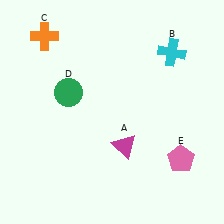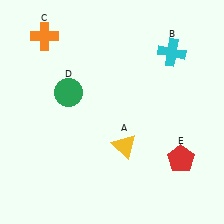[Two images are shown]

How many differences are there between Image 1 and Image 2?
There are 2 differences between the two images.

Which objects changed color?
A changed from magenta to yellow. E changed from pink to red.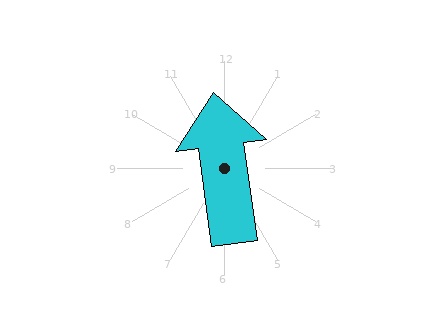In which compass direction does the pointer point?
North.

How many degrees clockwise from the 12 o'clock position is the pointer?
Approximately 352 degrees.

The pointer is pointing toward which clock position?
Roughly 12 o'clock.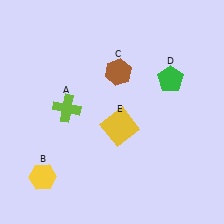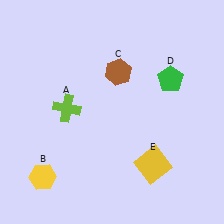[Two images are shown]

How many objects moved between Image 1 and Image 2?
1 object moved between the two images.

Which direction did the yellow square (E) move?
The yellow square (E) moved down.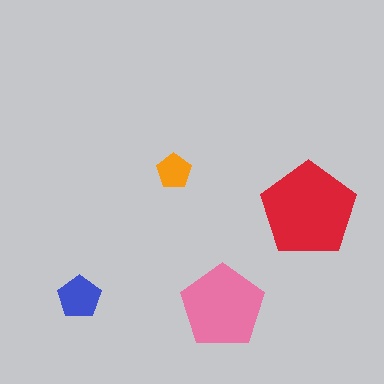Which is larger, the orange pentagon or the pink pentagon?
The pink one.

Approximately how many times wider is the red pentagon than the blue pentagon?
About 2 times wider.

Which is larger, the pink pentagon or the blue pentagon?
The pink one.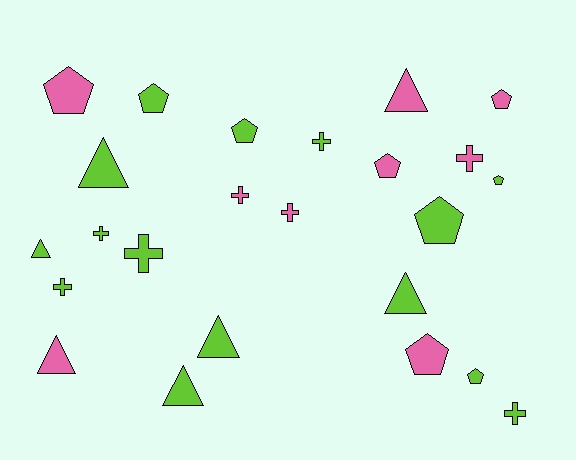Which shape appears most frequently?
Pentagon, with 9 objects.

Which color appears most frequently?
Lime, with 15 objects.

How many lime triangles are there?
There are 5 lime triangles.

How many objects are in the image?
There are 24 objects.